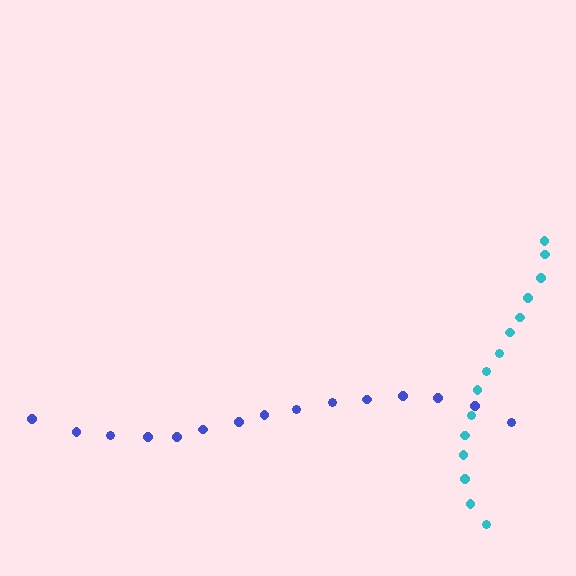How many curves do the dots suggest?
There are 2 distinct paths.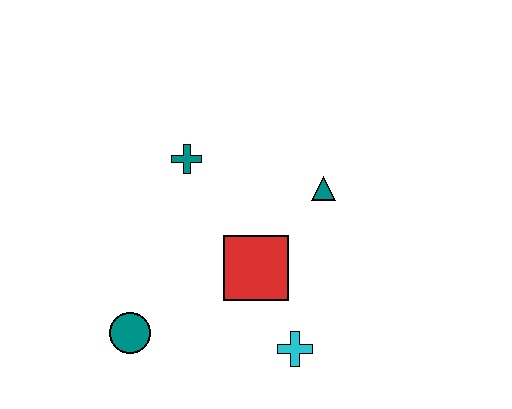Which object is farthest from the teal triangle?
The teal circle is farthest from the teal triangle.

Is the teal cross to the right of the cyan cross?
No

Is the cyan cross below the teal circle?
Yes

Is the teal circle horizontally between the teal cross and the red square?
No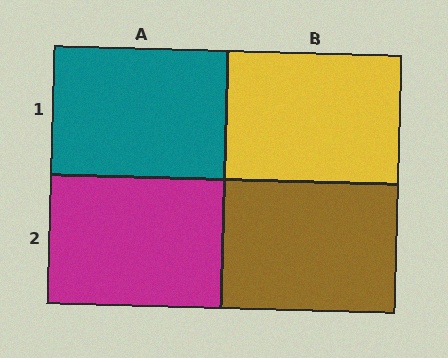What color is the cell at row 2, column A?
Magenta.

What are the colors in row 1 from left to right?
Teal, yellow.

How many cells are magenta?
1 cell is magenta.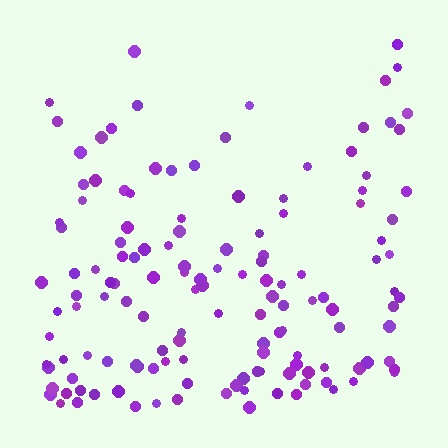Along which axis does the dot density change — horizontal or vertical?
Vertical.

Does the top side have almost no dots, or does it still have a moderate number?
Still a moderate number, just noticeably fewer than the bottom.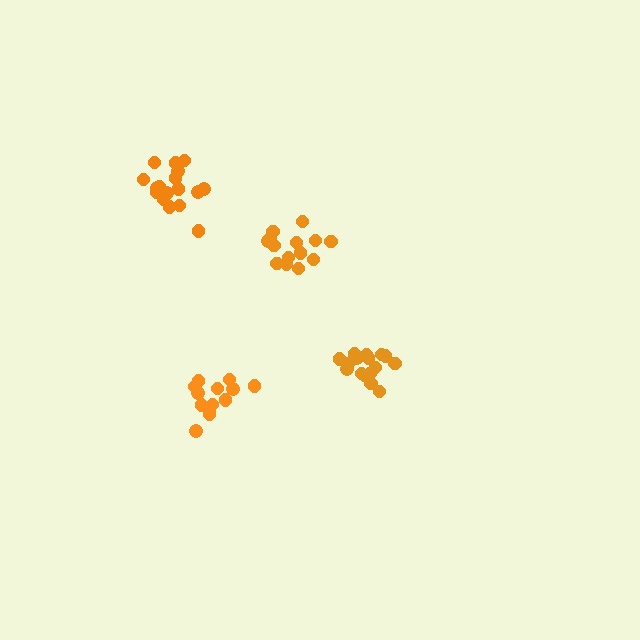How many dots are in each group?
Group 1: 16 dots, Group 2: 13 dots, Group 3: 17 dots, Group 4: 14 dots (60 total).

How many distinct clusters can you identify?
There are 4 distinct clusters.